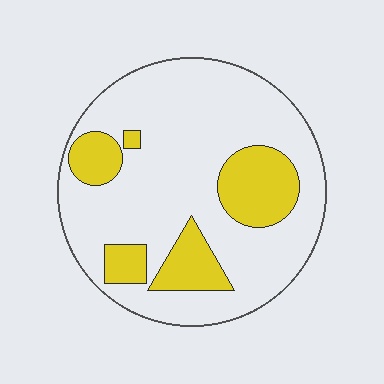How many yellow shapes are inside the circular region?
5.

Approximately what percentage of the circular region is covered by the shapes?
Approximately 25%.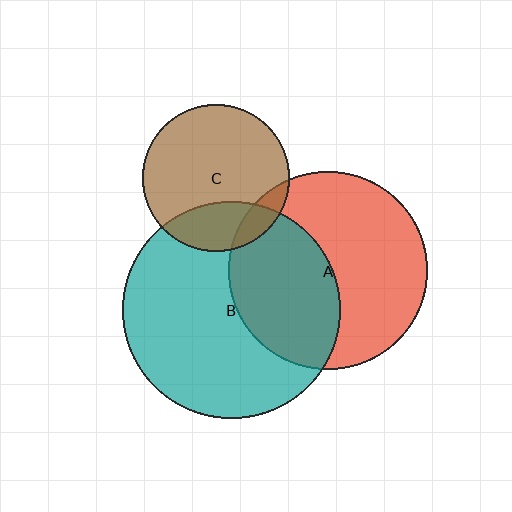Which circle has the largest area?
Circle B (teal).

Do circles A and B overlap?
Yes.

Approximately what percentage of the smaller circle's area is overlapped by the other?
Approximately 40%.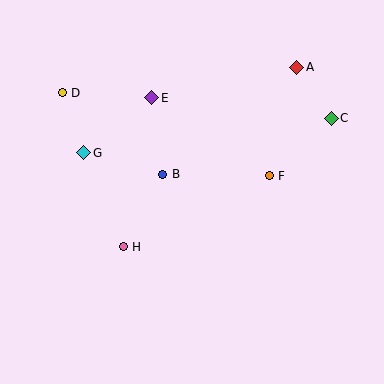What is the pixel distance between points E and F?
The distance between E and F is 141 pixels.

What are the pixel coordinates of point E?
Point E is at (152, 98).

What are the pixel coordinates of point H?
Point H is at (123, 247).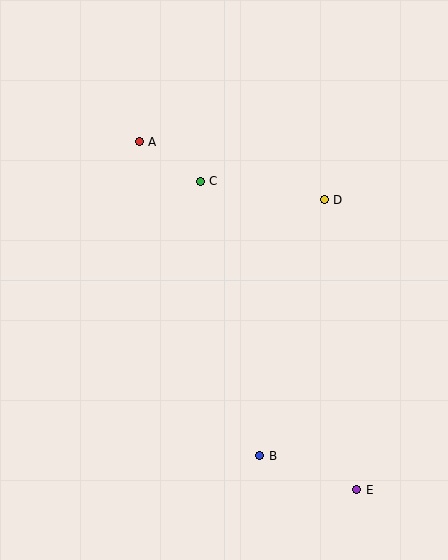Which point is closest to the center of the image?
Point C at (200, 181) is closest to the center.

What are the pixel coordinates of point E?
Point E is at (357, 490).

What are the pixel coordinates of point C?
Point C is at (200, 181).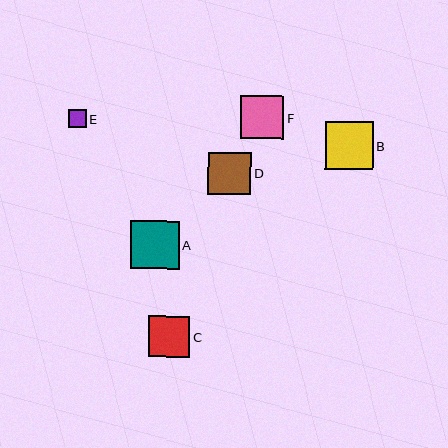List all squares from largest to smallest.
From largest to smallest: A, B, D, F, C, E.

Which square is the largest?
Square A is the largest with a size of approximately 48 pixels.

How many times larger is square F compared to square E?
Square F is approximately 2.4 times the size of square E.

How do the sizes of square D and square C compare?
Square D and square C are approximately the same size.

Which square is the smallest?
Square E is the smallest with a size of approximately 18 pixels.